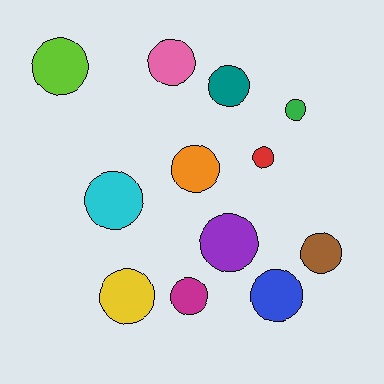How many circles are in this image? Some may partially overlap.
There are 12 circles.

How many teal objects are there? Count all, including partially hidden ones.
There is 1 teal object.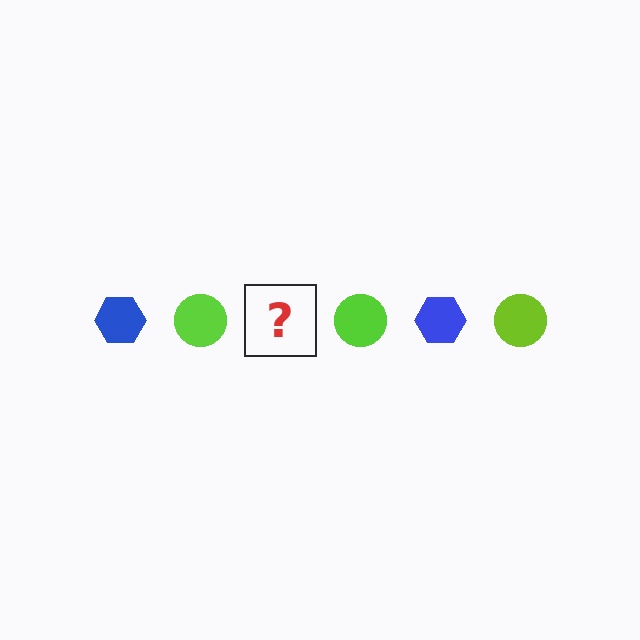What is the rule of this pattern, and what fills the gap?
The rule is that the pattern alternates between blue hexagon and lime circle. The gap should be filled with a blue hexagon.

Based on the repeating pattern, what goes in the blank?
The blank should be a blue hexagon.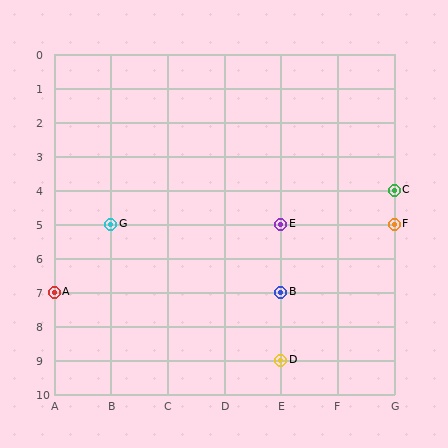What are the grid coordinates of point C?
Point C is at grid coordinates (G, 4).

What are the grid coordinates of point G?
Point G is at grid coordinates (B, 5).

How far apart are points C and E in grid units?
Points C and E are 2 columns and 1 row apart (about 2.2 grid units diagonally).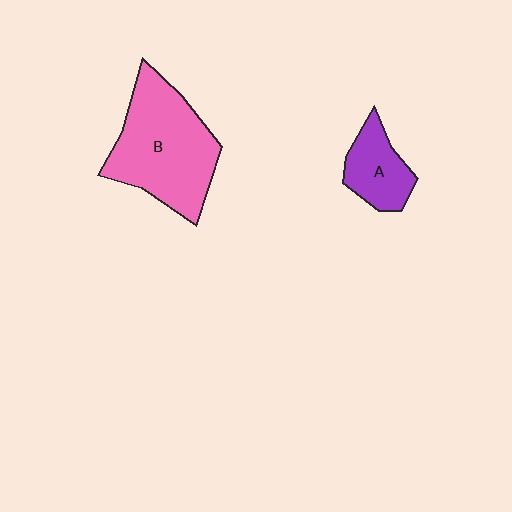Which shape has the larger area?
Shape B (pink).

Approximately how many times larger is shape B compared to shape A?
Approximately 2.4 times.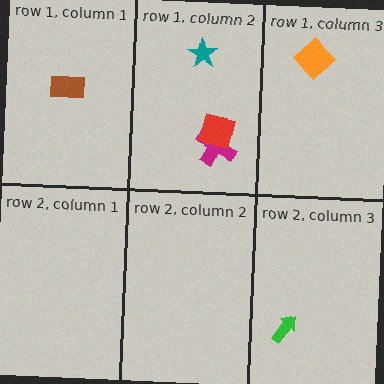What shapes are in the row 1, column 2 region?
The magenta cross, the teal star, the red square.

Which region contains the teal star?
The row 1, column 2 region.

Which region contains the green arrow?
The row 2, column 3 region.